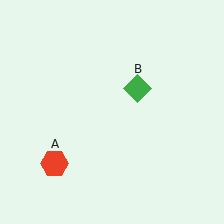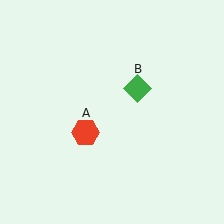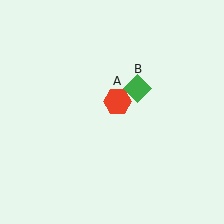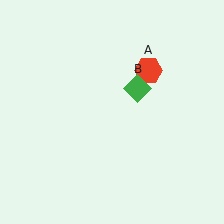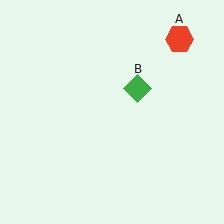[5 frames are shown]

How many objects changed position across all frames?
1 object changed position: red hexagon (object A).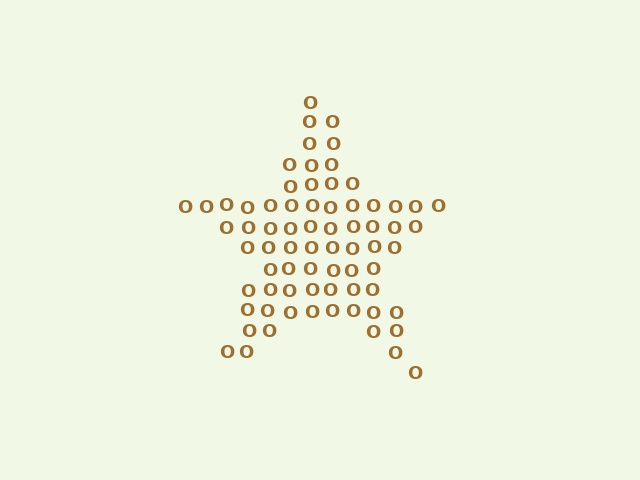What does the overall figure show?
The overall figure shows a star.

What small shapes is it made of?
It is made of small letter O's.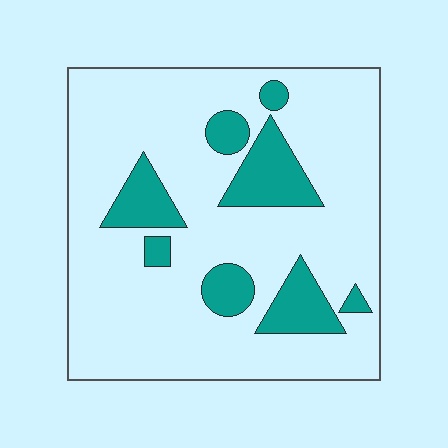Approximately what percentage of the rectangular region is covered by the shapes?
Approximately 20%.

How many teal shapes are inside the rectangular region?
8.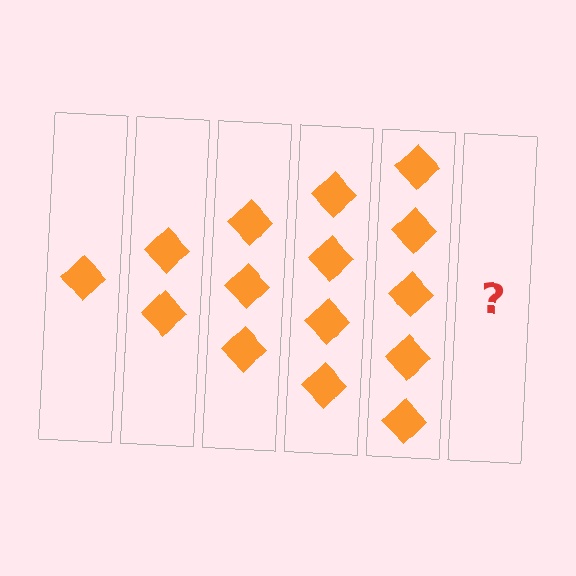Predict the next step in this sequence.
The next step is 6 diamonds.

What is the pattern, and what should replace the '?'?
The pattern is that each step adds one more diamond. The '?' should be 6 diamonds.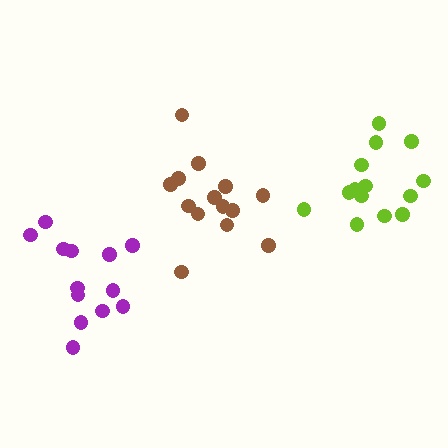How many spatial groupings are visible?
There are 3 spatial groupings.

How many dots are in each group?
Group 1: 14 dots, Group 2: 14 dots, Group 3: 13 dots (41 total).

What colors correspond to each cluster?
The clusters are colored: lime, brown, purple.